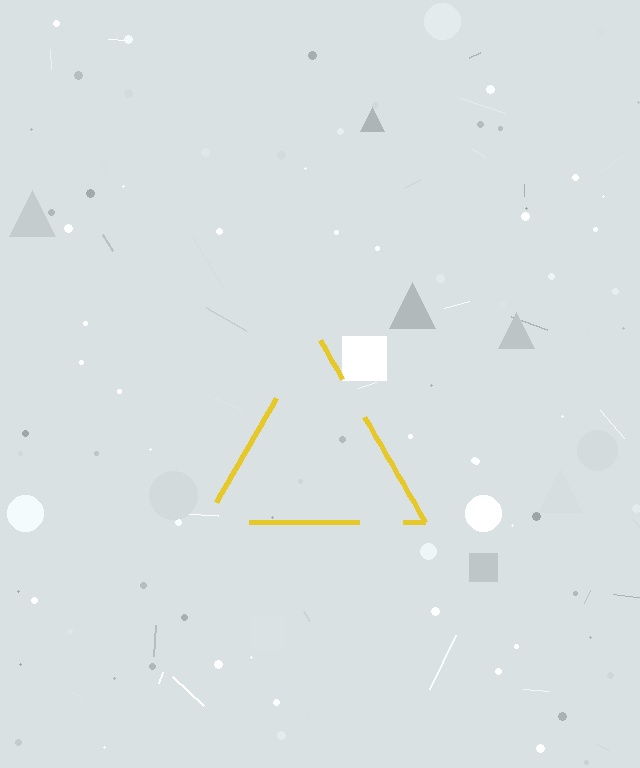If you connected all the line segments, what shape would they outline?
They would outline a triangle.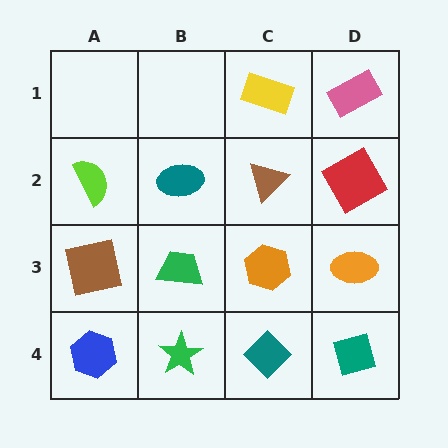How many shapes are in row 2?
4 shapes.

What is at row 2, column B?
A teal ellipse.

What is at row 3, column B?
A green trapezoid.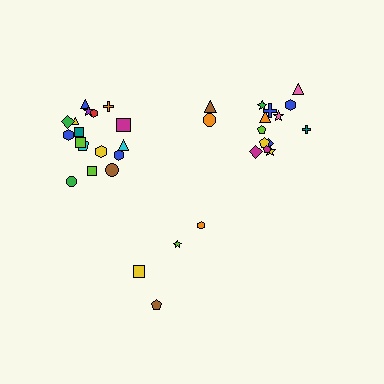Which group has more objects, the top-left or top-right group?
The top-left group.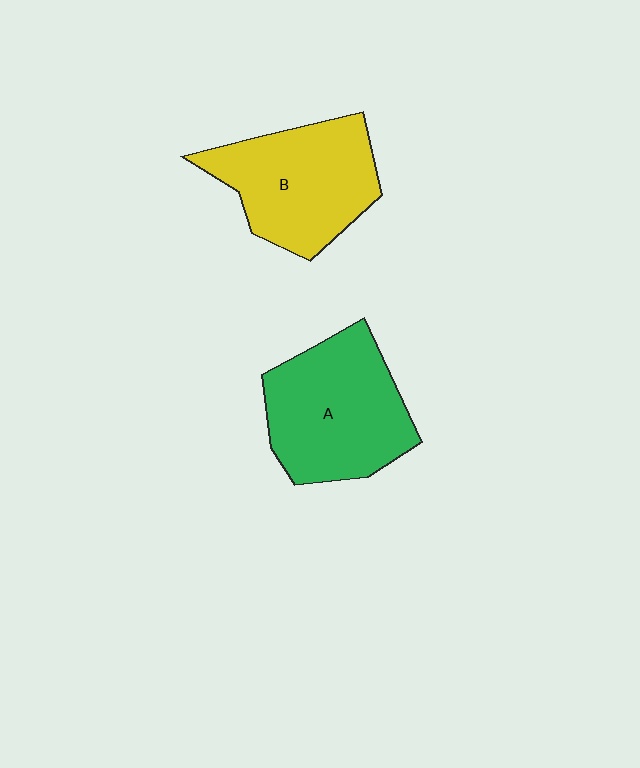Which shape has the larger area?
Shape A (green).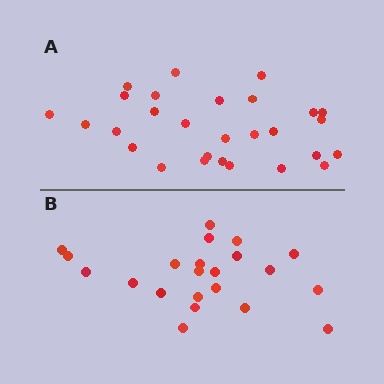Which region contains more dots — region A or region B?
Region A (the top region) has more dots.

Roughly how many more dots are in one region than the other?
Region A has about 6 more dots than region B.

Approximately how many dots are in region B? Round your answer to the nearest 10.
About 20 dots. (The exact count is 22, which rounds to 20.)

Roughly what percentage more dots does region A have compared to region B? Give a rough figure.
About 25% more.